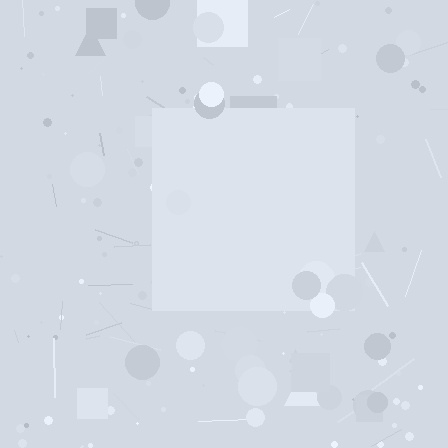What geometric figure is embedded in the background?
A square is embedded in the background.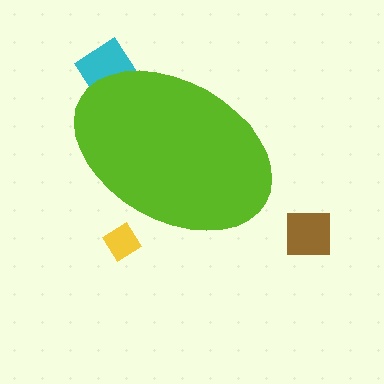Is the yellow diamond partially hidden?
Yes, the yellow diamond is partially hidden behind the lime ellipse.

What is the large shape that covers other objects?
A lime ellipse.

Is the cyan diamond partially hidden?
Yes, the cyan diamond is partially hidden behind the lime ellipse.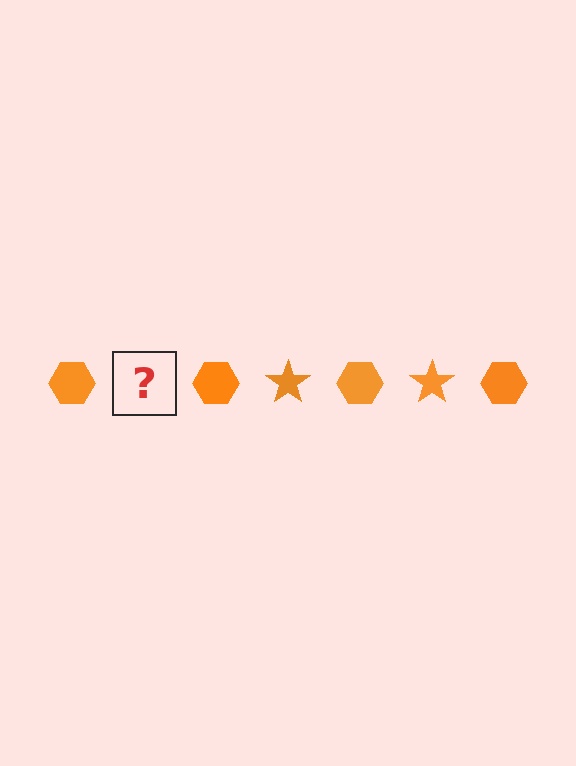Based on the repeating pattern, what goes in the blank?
The blank should be an orange star.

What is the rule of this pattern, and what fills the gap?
The rule is that the pattern cycles through hexagon, star shapes in orange. The gap should be filled with an orange star.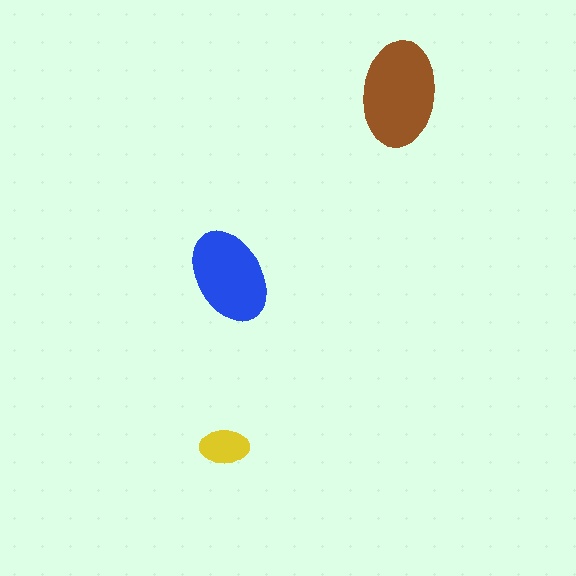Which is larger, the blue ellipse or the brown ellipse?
The brown one.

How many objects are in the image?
There are 3 objects in the image.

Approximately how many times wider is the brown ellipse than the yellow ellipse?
About 2 times wider.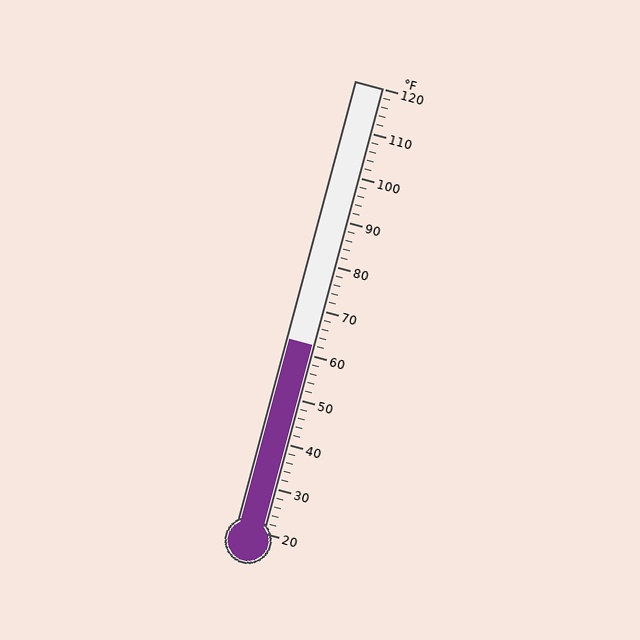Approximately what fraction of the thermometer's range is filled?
The thermometer is filled to approximately 40% of its range.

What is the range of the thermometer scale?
The thermometer scale ranges from 20°F to 120°F.